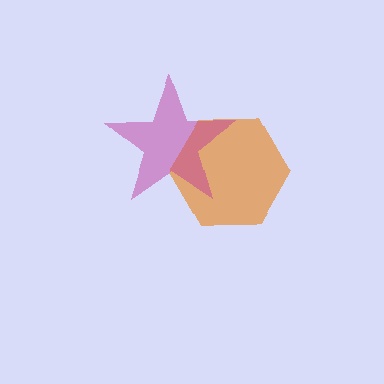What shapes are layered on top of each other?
The layered shapes are: an orange hexagon, a magenta star.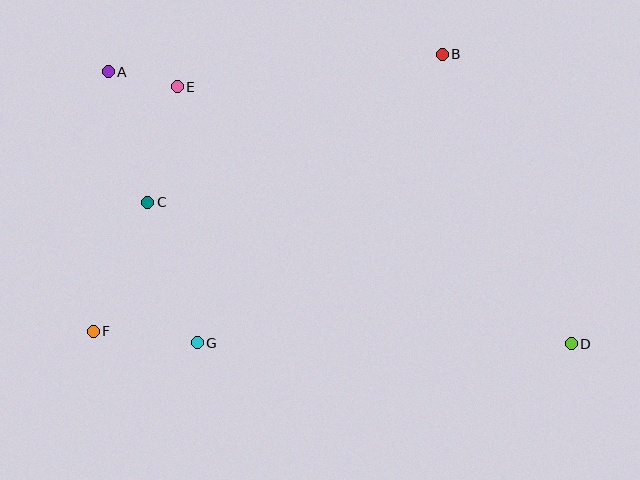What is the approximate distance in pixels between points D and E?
The distance between D and E is approximately 470 pixels.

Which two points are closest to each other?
Points A and E are closest to each other.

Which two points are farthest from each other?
Points A and D are farthest from each other.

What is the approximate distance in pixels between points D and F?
The distance between D and F is approximately 478 pixels.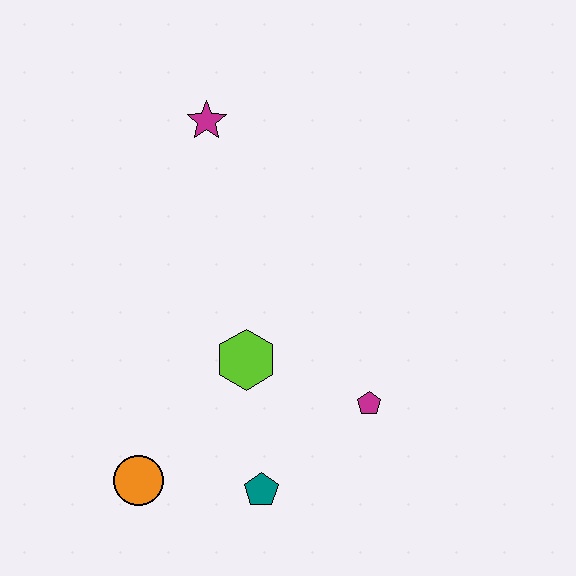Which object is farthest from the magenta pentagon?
The magenta star is farthest from the magenta pentagon.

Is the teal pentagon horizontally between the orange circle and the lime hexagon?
No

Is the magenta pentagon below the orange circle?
No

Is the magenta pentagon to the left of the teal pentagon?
No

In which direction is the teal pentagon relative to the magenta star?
The teal pentagon is below the magenta star.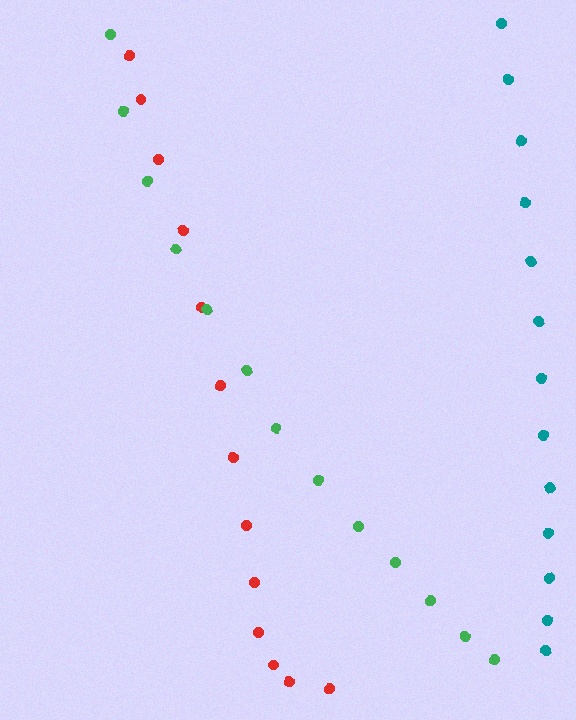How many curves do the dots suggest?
There are 3 distinct paths.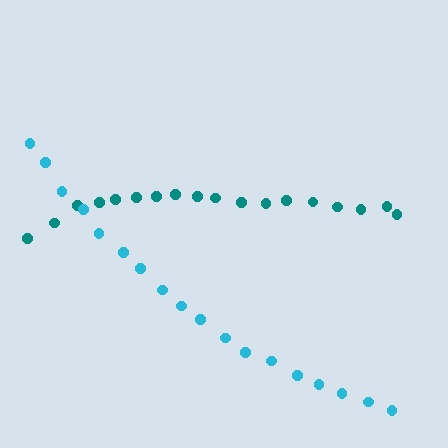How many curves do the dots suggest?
There are 2 distinct paths.